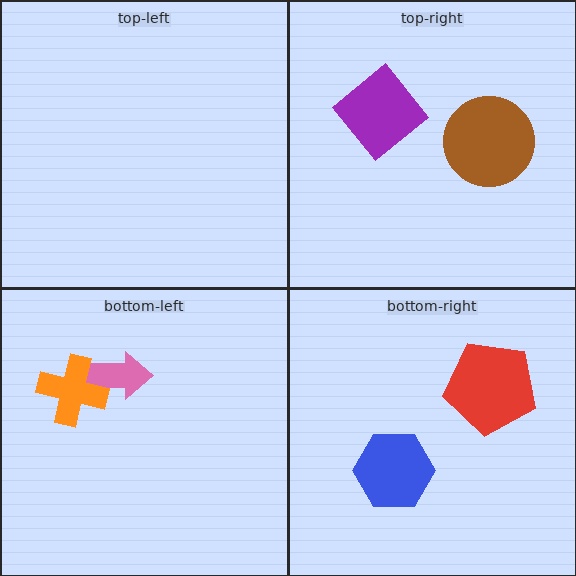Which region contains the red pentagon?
The bottom-right region.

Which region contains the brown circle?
The top-right region.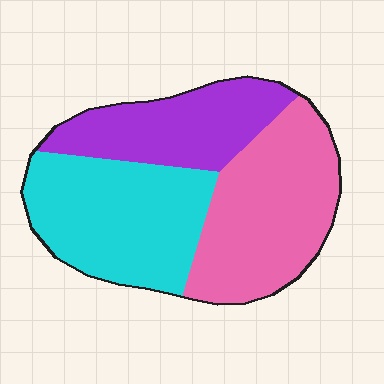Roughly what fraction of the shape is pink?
Pink takes up between a third and a half of the shape.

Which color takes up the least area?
Purple, at roughly 25%.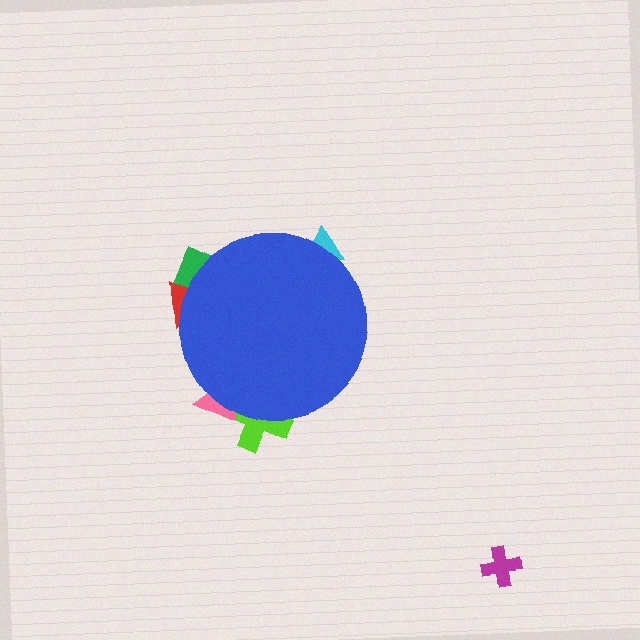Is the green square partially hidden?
Yes, the green square is partially hidden behind the blue circle.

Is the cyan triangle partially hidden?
Yes, the cyan triangle is partially hidden behind the blue circle.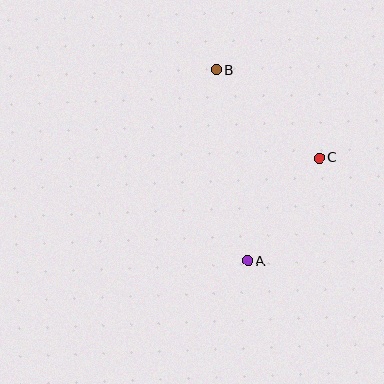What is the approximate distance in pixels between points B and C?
The distance between B and C is approximately 135 pixels.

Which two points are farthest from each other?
Points A and B are farthest from each other.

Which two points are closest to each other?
Points A and C are closest to each other.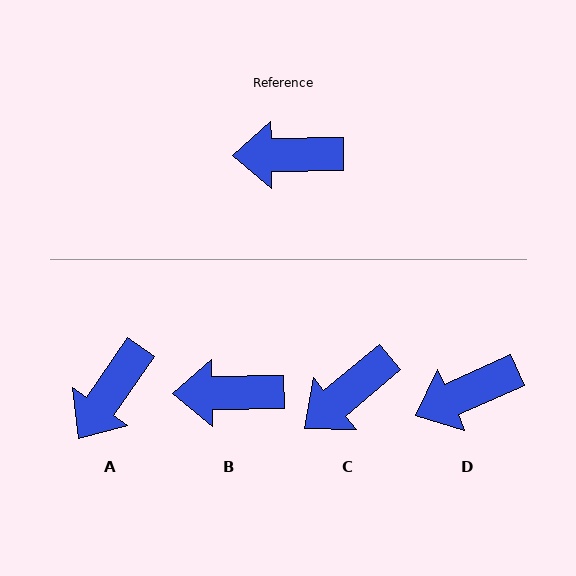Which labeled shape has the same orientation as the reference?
B.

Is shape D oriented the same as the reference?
No, it is off by about 23 degrees.